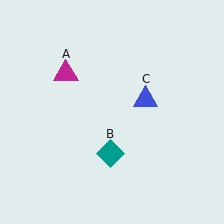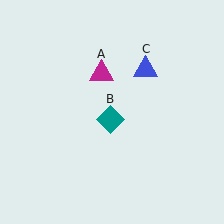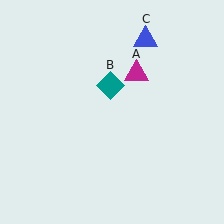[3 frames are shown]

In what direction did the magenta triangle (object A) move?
The magenta triangle (object A) moved right.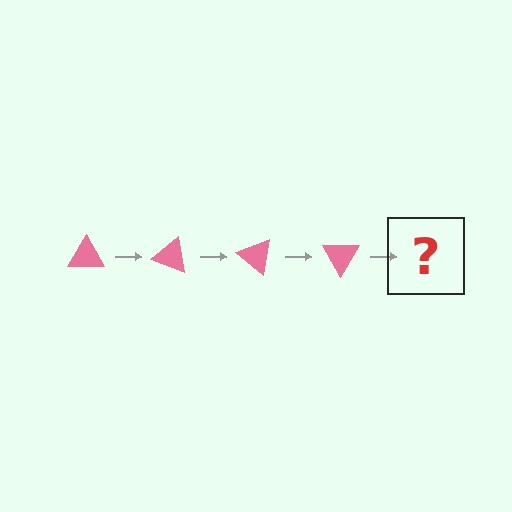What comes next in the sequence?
The next element should be a pink triangle rotated 80 degrees.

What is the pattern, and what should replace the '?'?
The pattern is that the triangle rotates 20 degrees each step. The '?' should be a pink triangle rotated 80 degrees.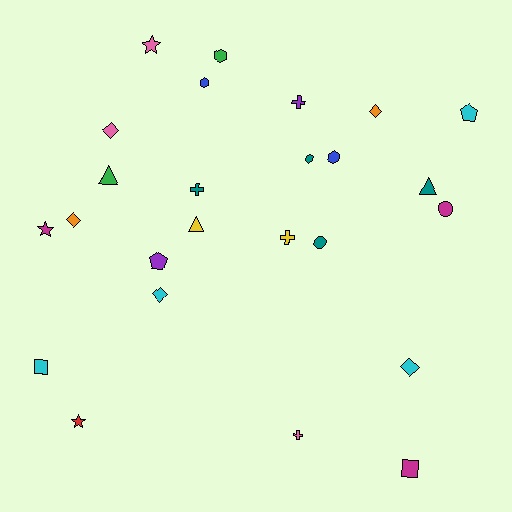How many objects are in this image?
There are 25 objects.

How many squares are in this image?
There are 2 squares.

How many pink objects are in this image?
There are 3 pink objects.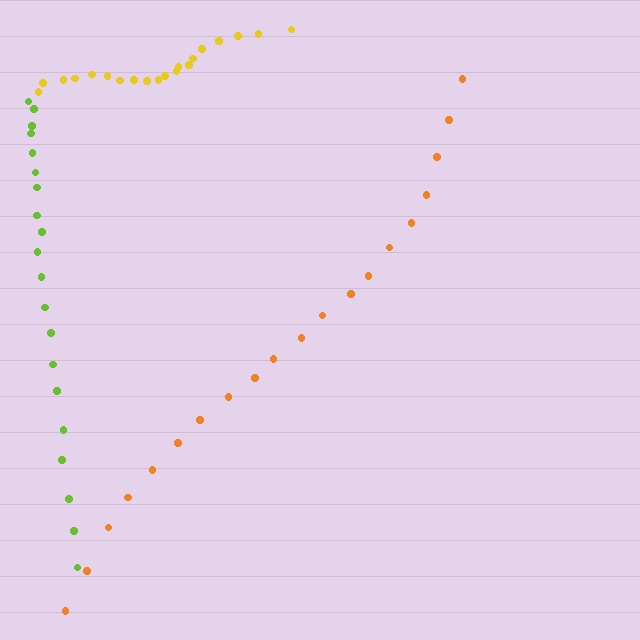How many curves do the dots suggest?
There are 3 distinct paths.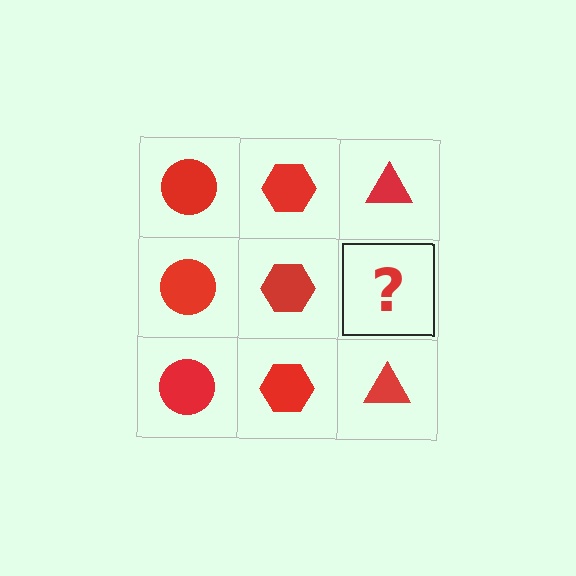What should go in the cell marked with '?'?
The missing cell should contain a red triangle.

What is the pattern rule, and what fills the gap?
The rule is that each column has a consistent shape. The gap should be filled with a red triangle.